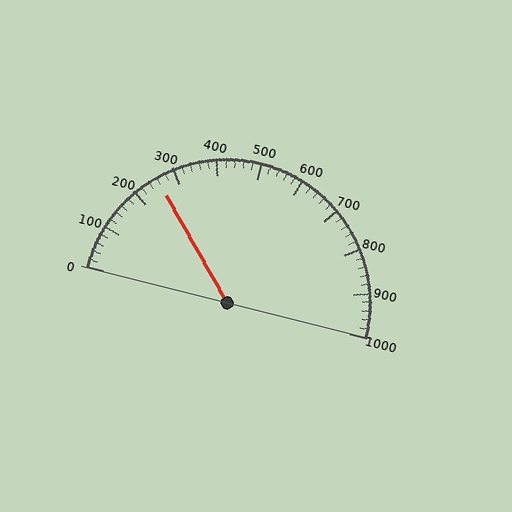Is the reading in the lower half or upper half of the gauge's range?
The reading is in the lower half of the range (0 to 1000).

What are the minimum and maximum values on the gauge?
The gauge ranges from 0 to 1000.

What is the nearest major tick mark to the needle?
The nearest major tick mark is 300.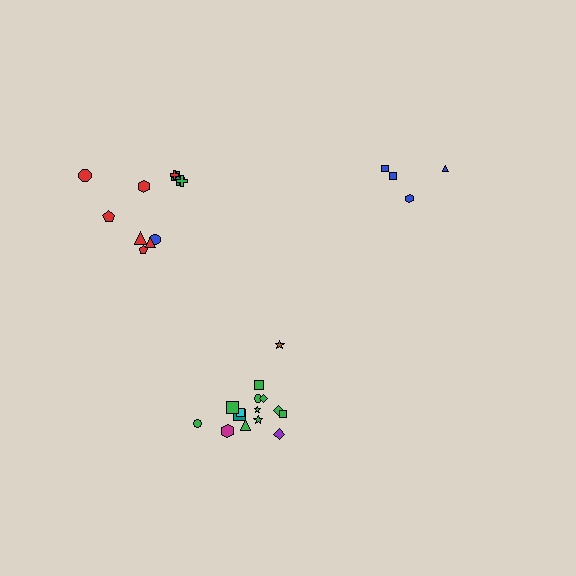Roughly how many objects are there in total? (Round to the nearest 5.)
Roughly 30 objects in total.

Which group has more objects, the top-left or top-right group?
The top-left group.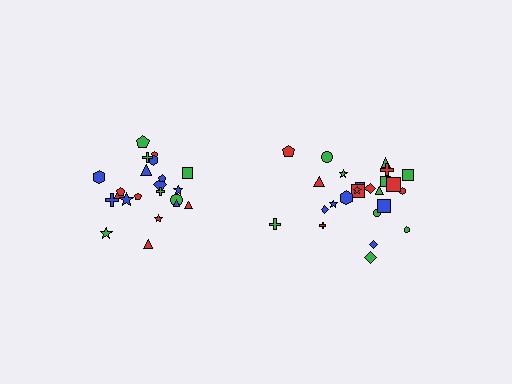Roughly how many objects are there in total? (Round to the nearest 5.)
Roughly 45 objects in total.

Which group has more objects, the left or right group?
The right group.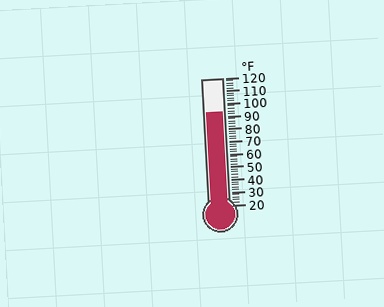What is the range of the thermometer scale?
The thermometer scale ranges from 20°F to 120°F.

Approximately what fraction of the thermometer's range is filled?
The thermometer is filled to approximately 75% of its range.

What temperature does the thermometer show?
The thermometer shows approximately 94°F.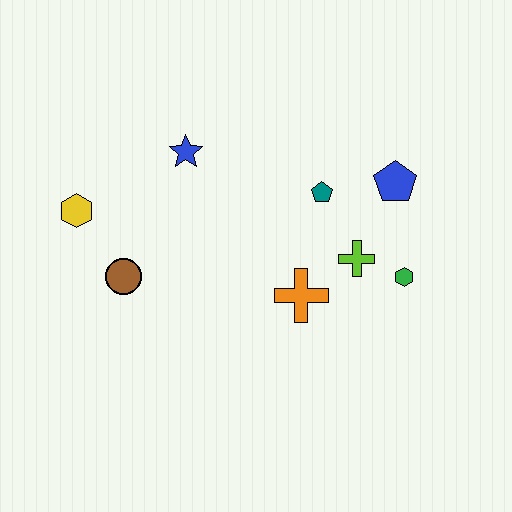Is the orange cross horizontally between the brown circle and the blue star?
No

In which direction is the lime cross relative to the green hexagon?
The lime cross is to the left of the green hexagon.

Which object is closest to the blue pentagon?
The teal pentagon is closest to the blue pentagon.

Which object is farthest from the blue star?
The green hexagon is farthest from the blue star.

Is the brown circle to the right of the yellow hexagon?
Yes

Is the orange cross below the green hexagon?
Yes